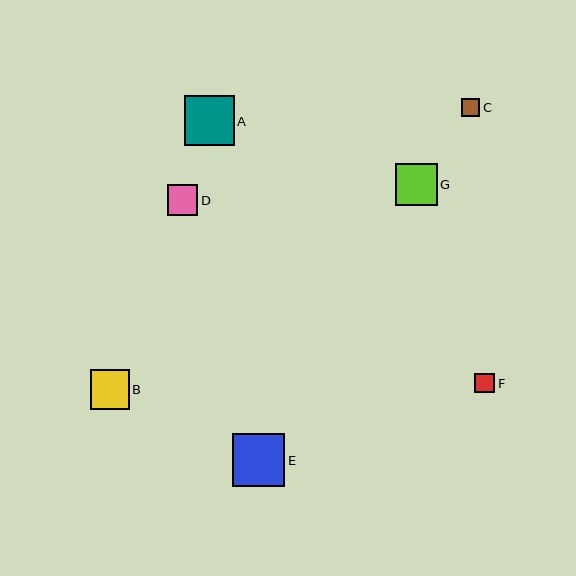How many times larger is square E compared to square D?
Square E is approximately 1.7 times the size of square D.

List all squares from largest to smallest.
From largest to smallest: E, A, G, B, D, F, C.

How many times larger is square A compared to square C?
Square A is approximately 2.8 times the size of square C.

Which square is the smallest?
Square C is the smallest with a size of approximately 18 pixels.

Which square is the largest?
Square E is the largest with a size of approximately 52 pixels.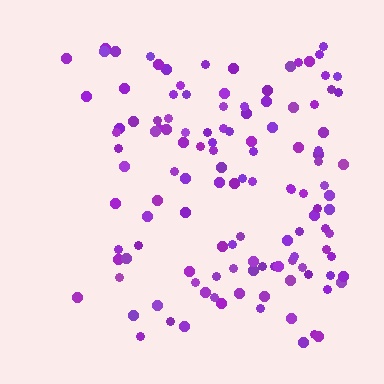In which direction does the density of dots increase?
From left to right, with the right side densest.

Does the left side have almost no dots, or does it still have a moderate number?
Still a moderate number, just noticeably fewer than the right.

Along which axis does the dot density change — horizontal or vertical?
Horizontal.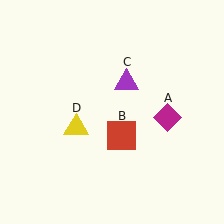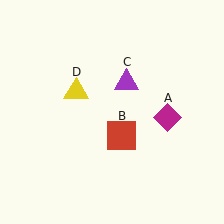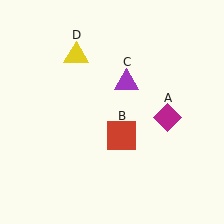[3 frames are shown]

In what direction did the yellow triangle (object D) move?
The yellow triangle (object D) moved up.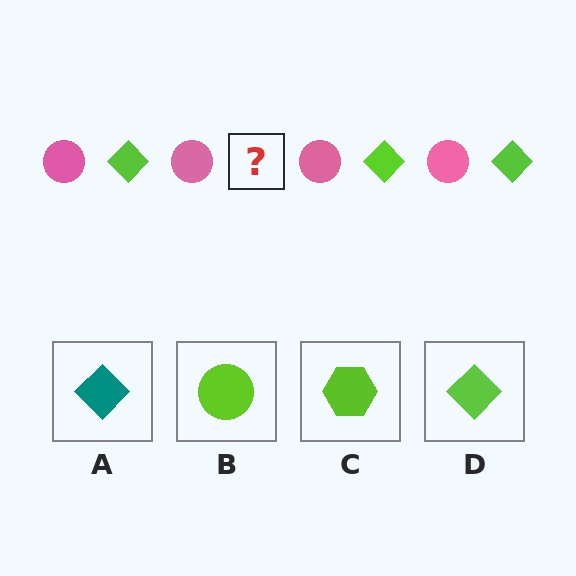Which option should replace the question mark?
Option D.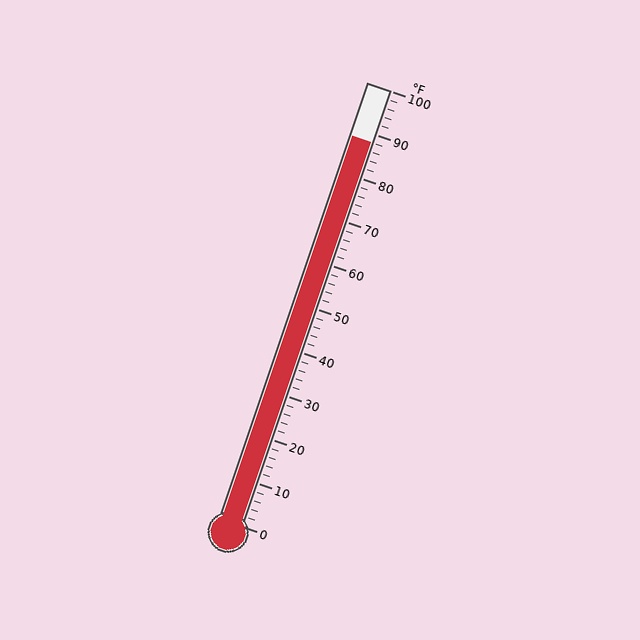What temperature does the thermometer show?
The thermometer shows approximately 88°F.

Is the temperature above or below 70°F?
The temperature is above 70°F.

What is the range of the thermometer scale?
The thermometer scale ranges from 0°F to 100°F.